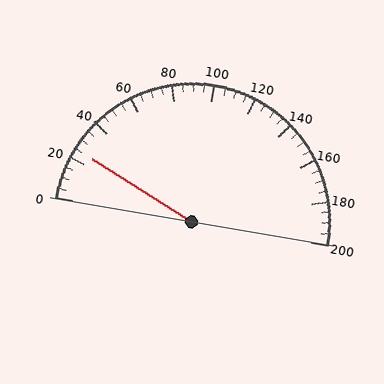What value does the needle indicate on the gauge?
The needle indicates approximately 25.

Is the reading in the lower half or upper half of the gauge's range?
The reading is in the lower half of the range (0 to 200).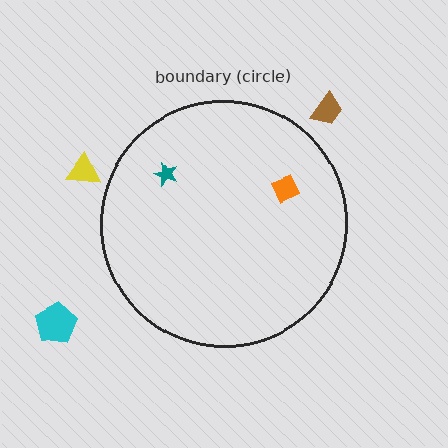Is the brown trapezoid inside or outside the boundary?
Outside.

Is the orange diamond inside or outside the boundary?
Inside.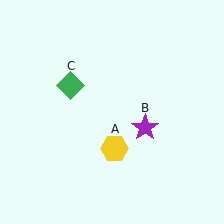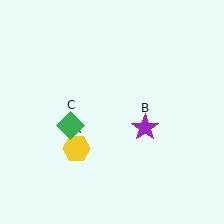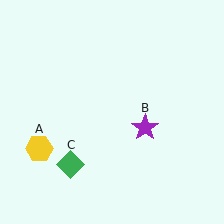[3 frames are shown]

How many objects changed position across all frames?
2 objects changed position: yellow hexagon (object A), green diamond (object C).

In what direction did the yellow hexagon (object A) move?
The yellow hexagon (object A) moved left.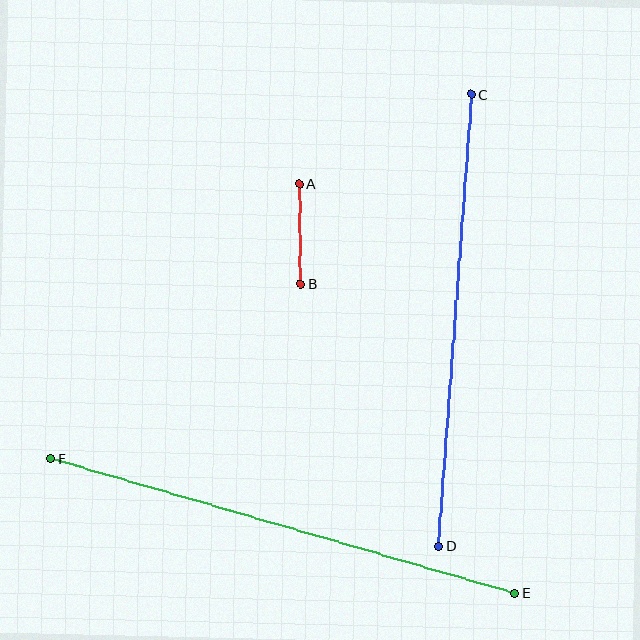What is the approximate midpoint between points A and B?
The midpoint is at approximately (300, 234) pixels.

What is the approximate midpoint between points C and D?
The midpoint is at approximately (455, 320) pixels.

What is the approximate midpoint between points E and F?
The midpoint is at approximately (282, 526) pixels.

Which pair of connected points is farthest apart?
Points E and F are farthest apart.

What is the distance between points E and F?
The distance is approximately 483 pixels.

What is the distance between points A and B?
The distance is approximately 100 pixels.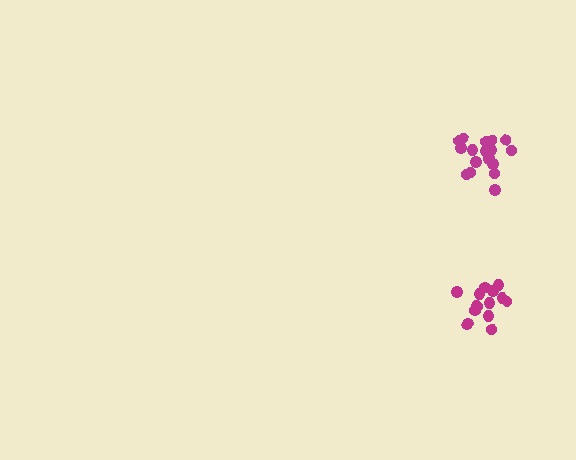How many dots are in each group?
Group 1: 19 dots, Group 2: 14 dots (33 total).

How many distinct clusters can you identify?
There are 2 distinct clusters.